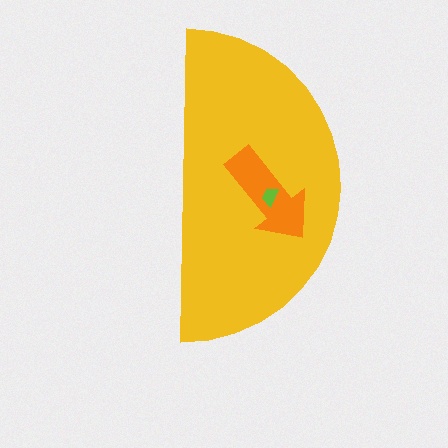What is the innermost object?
The lime trapezoid.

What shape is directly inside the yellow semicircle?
The orange arrow.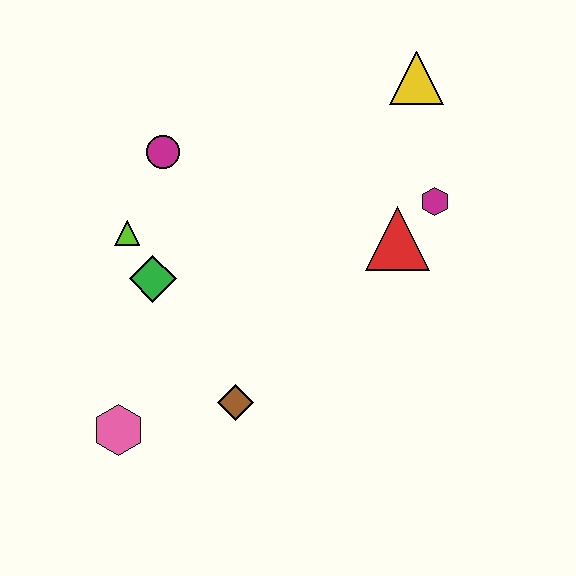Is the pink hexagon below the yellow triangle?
Yes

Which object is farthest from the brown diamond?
The yellow triangle is farthest from the brown diamond.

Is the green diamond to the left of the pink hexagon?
No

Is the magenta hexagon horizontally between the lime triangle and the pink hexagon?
No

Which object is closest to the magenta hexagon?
The red triangle is closest to the magenta hexagon.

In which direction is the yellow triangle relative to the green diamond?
The yellow triangle is to the right of the green diamond.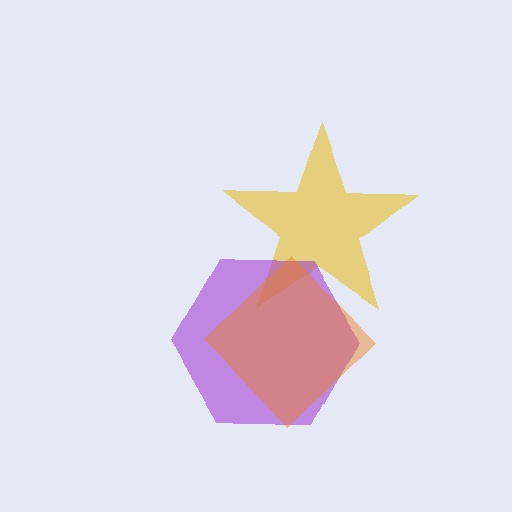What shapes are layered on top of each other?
The layered shapes are: a yellow star, a purple hexagon, an orange diamond.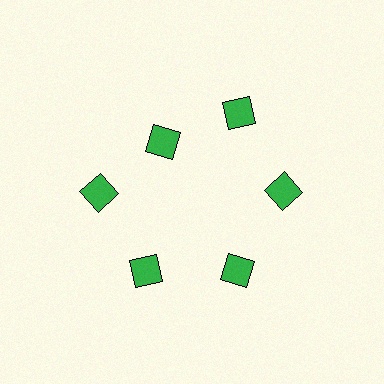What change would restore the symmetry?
The symmetry would be restored by moving it outward, back onto the ring so that all 6 diamonds sit at equal angles and equal distance from the center.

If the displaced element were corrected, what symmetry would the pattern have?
It would have 6-fold rotational symmetry — the pattern would map onto itself every 60 degrees.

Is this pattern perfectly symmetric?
No. The 6 green diamonds are arranged in a ring, but one element near the 11 o'clock position is pulled inward toward the center, breaking the 6-fold rotational symmetry.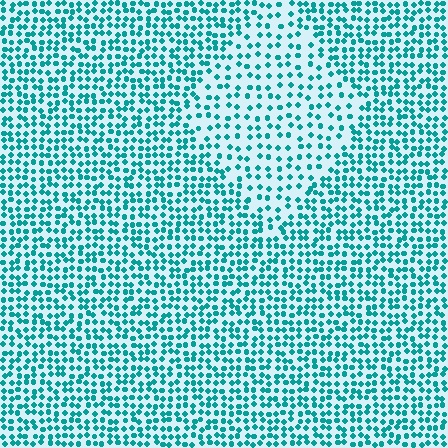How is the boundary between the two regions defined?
The boundary is defined by a change in element density (approximately 1.8x ratio). All elements are the same color, size, and shape.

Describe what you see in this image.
The image contains small teal elements arranged at two different densities. A diamond-shaped region is visible where the elements are less densely packed than the surrounding area.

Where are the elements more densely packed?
The elements are more densely packed outside the diamond boundary.